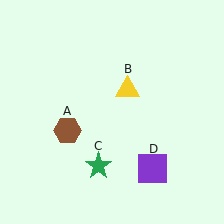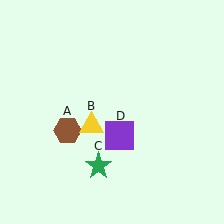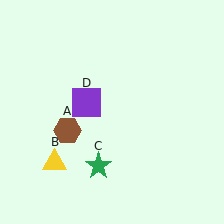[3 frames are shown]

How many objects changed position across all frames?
2 objects changed position: yellow triangle (object B), purple square (object D).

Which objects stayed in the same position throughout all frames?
Brown hexagon (object A) and green star (object C) remained stationary.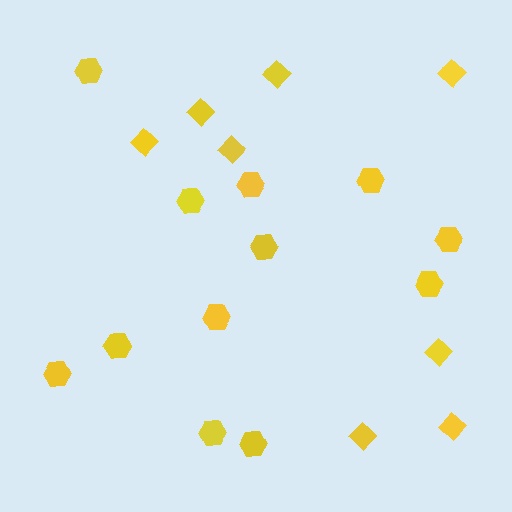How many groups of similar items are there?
There are 2 groups: one group of diamonds (8) and one group of hexagons (12).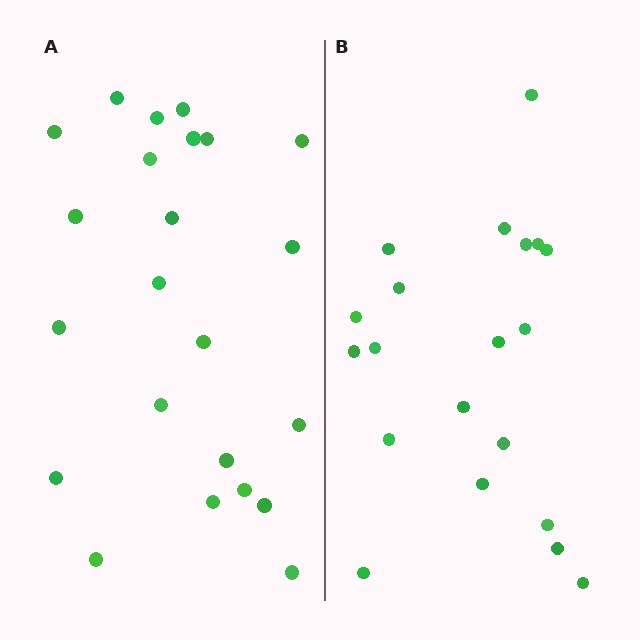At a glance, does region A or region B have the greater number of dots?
Region A (the left region) has more dots.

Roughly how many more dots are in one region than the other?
Region A has just a few more — roughly 2 or 3 more dots than region B.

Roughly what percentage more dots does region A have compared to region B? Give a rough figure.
About 15% more.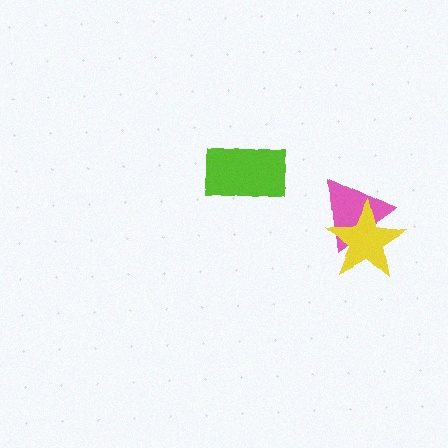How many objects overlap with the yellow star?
1 object overlaps with the yellow star.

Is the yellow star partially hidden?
No, no other shape covers it.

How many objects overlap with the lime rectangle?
0 objects overlap with the lime rectangle.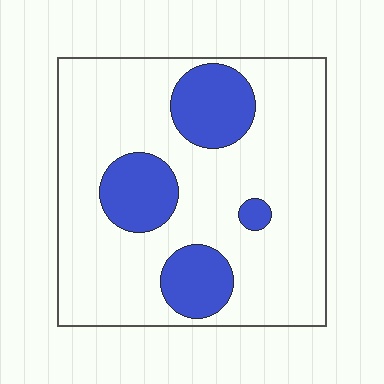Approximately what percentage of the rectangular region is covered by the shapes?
Approximately 20%.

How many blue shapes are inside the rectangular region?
4.